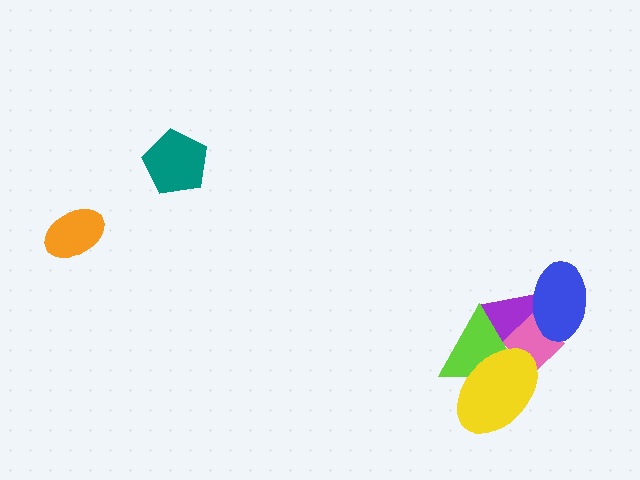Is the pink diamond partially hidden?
Yes, it is partially covered by another shape.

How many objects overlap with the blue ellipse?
2 objects overlap with the blue ellipse.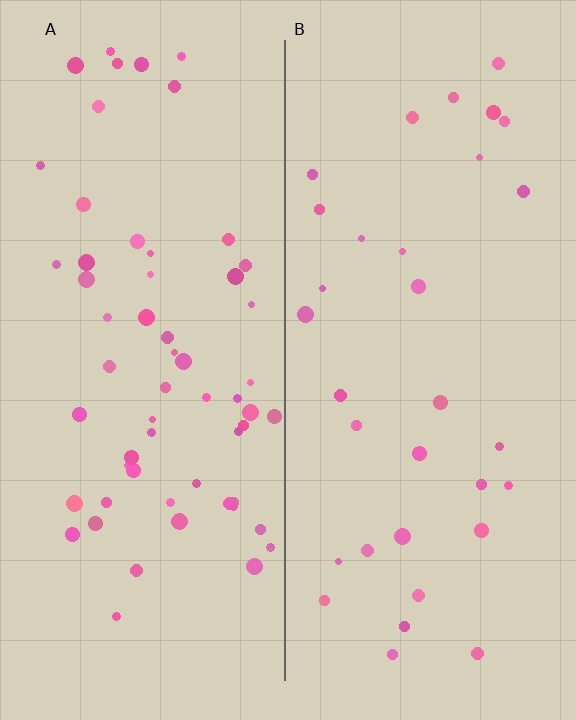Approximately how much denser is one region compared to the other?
Approximately 1.9× — region A over region B.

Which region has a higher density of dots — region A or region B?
A (the left).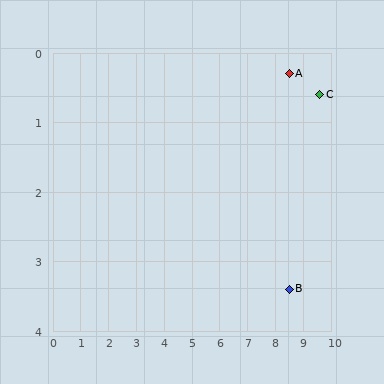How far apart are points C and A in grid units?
Points C and A are about 1.1 grid units apart.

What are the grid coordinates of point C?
Point C is at approximately (9.6, 0.6).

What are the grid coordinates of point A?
Point A is at approximately (8.5, 0.3).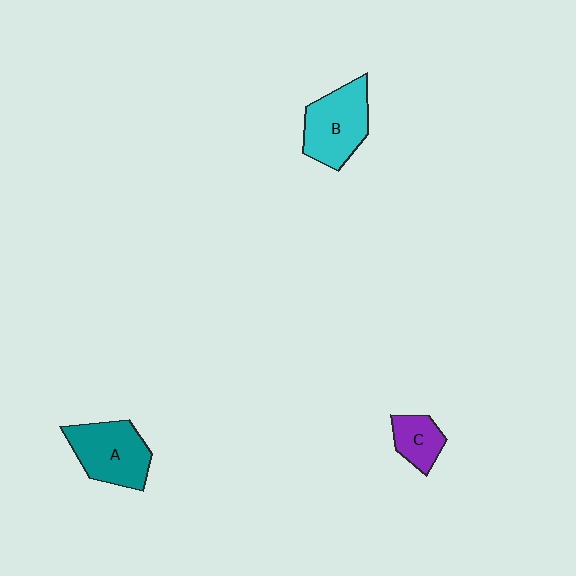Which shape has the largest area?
Shape B (cyan).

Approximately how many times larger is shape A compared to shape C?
Approximately 1.9 times.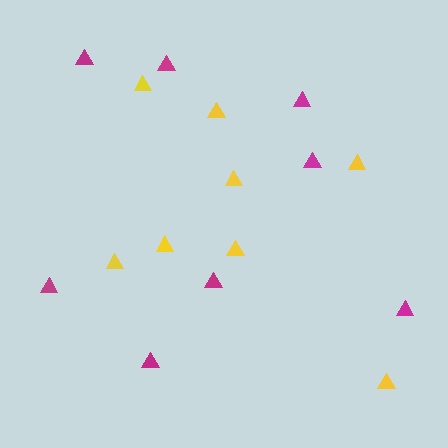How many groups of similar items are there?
There are 2 groups: one group of magenta triangles (8) and one group of yellow triangles (8).